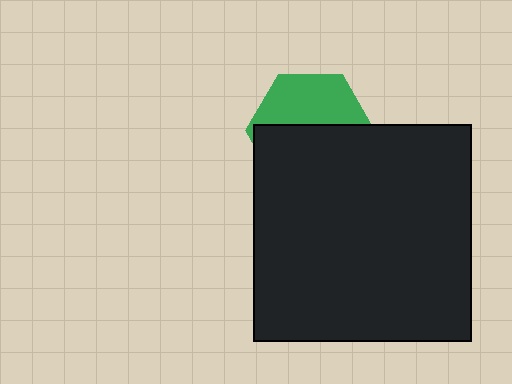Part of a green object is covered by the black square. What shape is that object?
It is a hexagon.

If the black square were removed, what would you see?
You would see the complete green hexagon.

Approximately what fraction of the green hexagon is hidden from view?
Roughly 57% of the green hexagon is hidden behind the black square.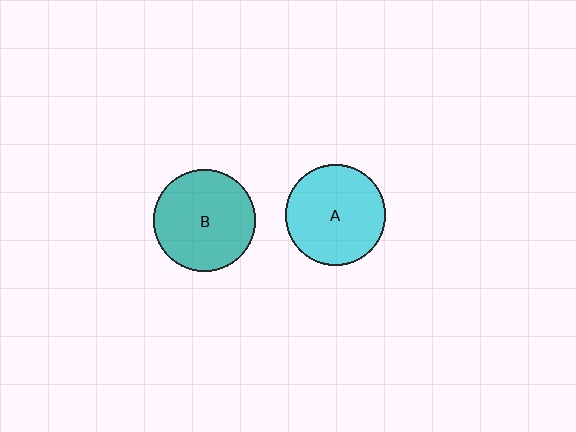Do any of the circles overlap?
No, none of the circles overlap.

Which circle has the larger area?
Circle B (teal).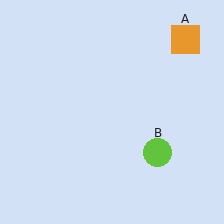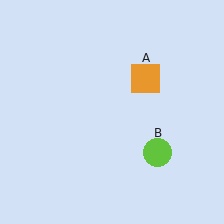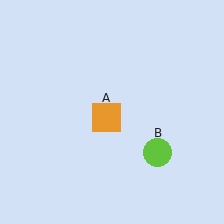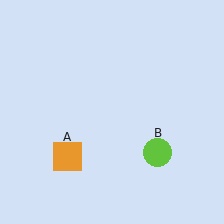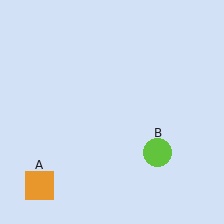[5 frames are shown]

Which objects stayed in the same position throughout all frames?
Lime circle (object B) remained stationary.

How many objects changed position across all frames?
1 object changed position: orange square (object A).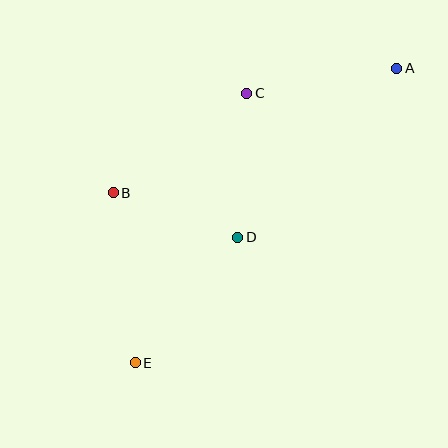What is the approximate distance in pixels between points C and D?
The distance between C and D is approximately 144 pixels.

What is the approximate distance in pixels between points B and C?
The distance between B and C is approximately 166 pixels.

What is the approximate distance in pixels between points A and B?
The distance between A and B is approximately 310 pixels.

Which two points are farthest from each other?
Points A and E are farthest from each other.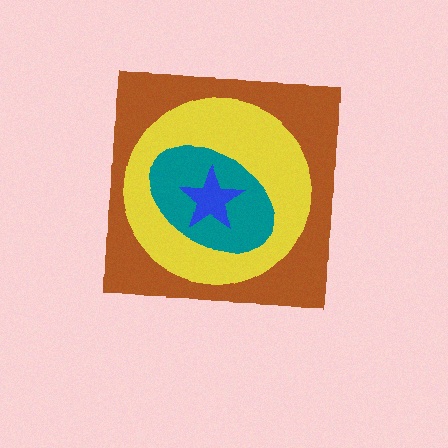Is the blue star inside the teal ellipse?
Yes.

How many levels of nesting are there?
4.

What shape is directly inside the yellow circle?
The teal ellipse.